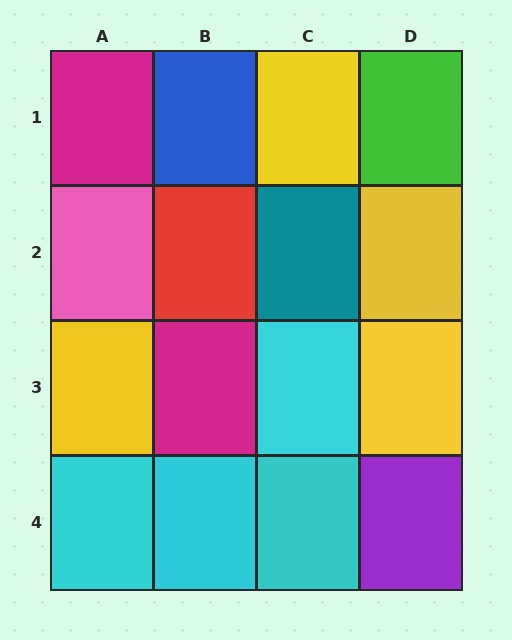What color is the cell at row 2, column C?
Teal.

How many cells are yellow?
4 cells are yellow.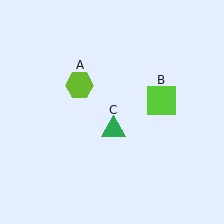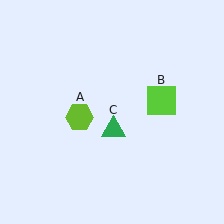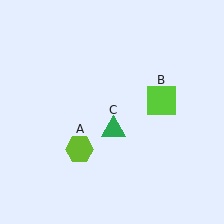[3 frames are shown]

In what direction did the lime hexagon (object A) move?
The lime hexagon (object A) moved down.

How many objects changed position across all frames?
1 object changed position: lime hexagon (object A).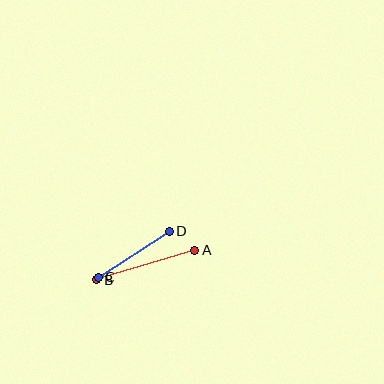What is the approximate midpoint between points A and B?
The midpoint is at approximately (146, 265) pixels.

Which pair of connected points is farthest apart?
Points A and B are farthest apart.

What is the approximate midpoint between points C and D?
The midpoint is at approximately (134, 254) pixels.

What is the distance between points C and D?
The distance is approximately 85 pixels.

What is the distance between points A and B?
The distance is approximately 103 pixels.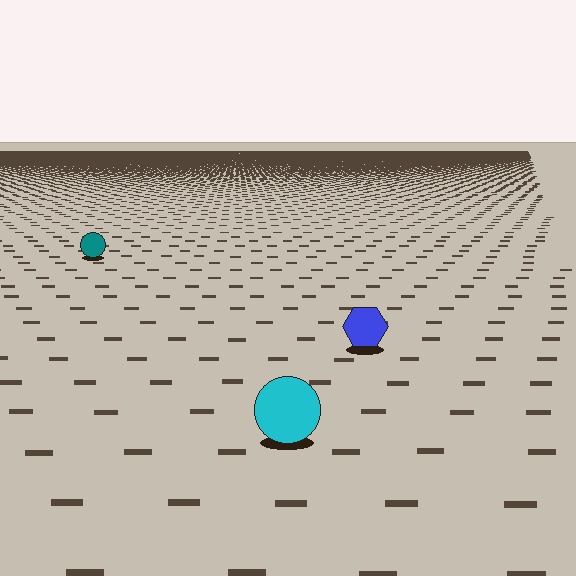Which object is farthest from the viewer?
The teal circle is farthest from the viewer. It appears smaller and the ground texture around it is denser.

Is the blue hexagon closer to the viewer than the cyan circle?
No. The cyan circle is closer — you can tell from the texture gradient: the ground texture is coarser near it.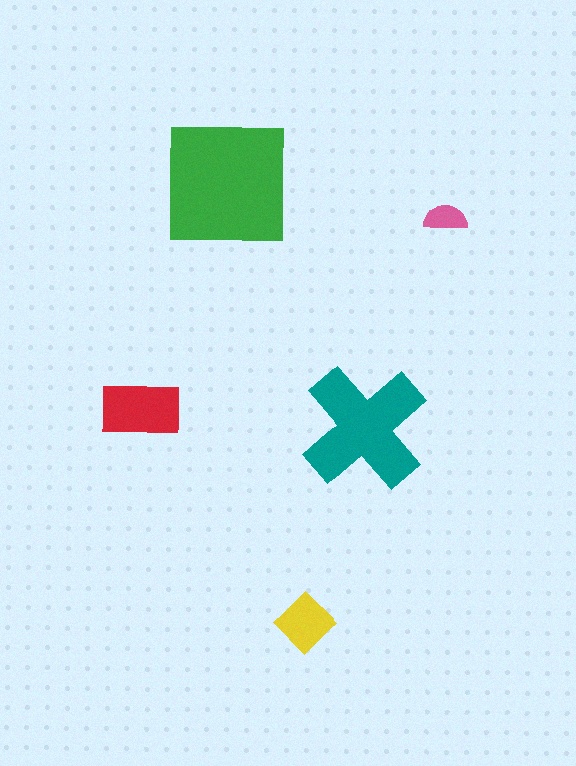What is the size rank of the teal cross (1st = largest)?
2nd.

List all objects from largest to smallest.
The green square, the teal cross, the red rectangle, the yellow diamond, the pink semicircle.